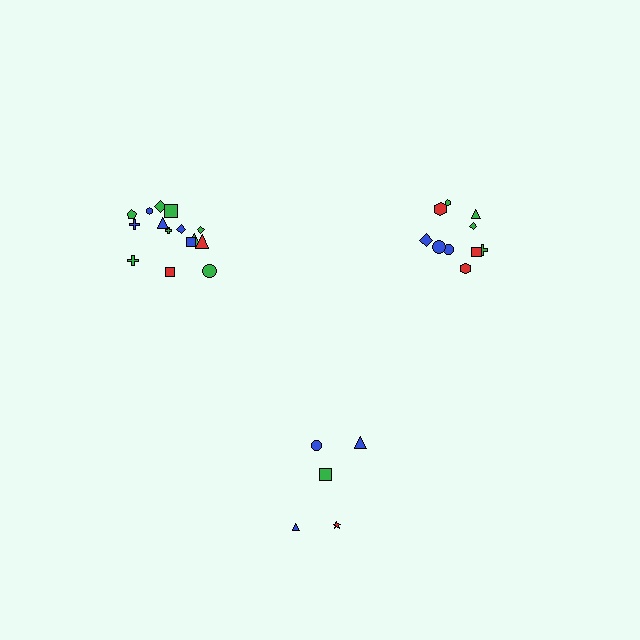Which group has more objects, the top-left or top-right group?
The top-left group.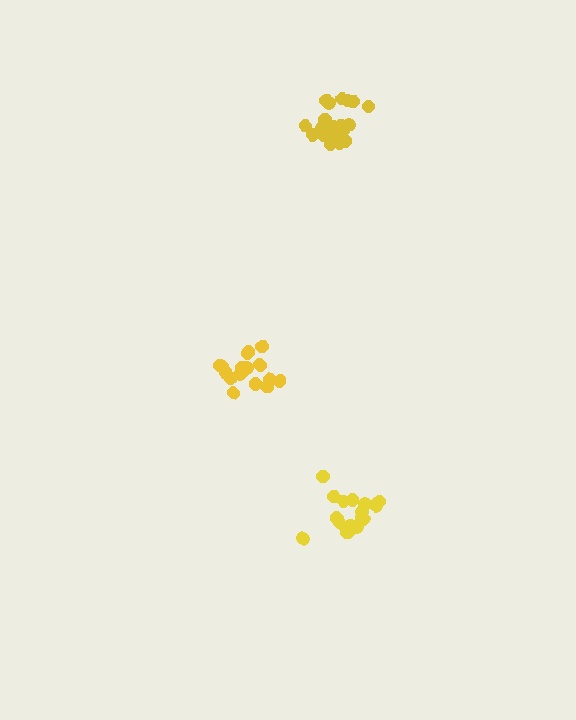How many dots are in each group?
Group 1: 17 dots, Group 2: 20 dots, Group 3: 18 dots (55 total).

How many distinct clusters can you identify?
There are 3 distinct clusters.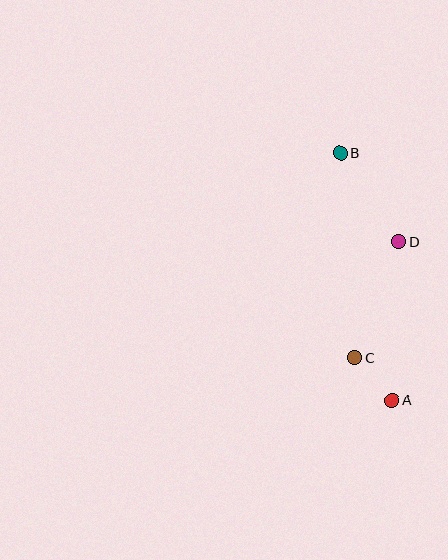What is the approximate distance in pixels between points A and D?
The distance between A and D is approximately 159 pixels.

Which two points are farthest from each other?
Points A and B are farthest from each other.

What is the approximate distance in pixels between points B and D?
The distance between B and D is approximately 106 pixels.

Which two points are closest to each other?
Points A and C are closest to each other.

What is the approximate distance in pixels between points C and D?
The distance between C and D is approximately 124 pixels.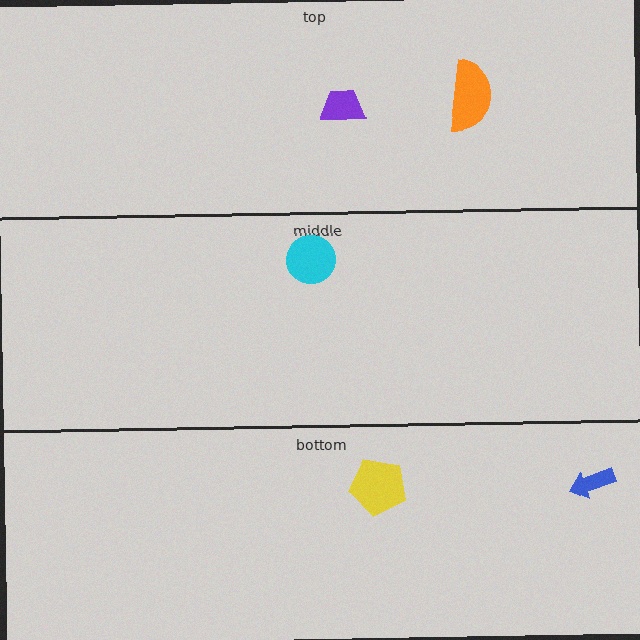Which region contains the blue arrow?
The bottom region.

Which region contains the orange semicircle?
The top region.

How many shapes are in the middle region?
1.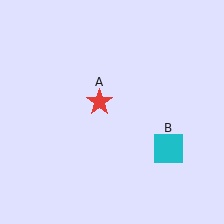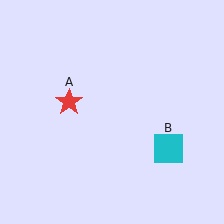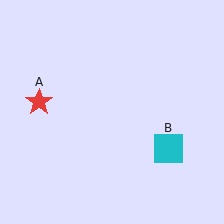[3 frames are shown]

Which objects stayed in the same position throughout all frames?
Cyan square (object B) remained stationary.